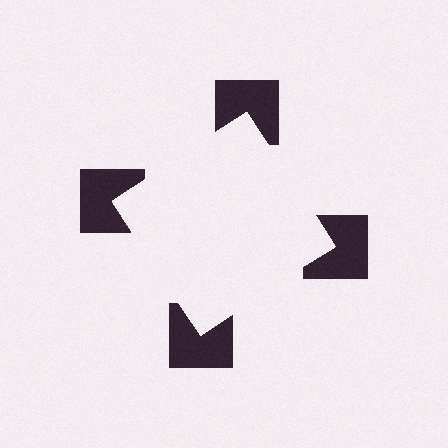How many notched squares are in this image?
There are 4 — one at each vertex of the illusory square.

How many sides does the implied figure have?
4 sides.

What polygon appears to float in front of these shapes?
An illusory square — its edges are inferred from the aligned wedge cuts in the notched squares, not physically drawn.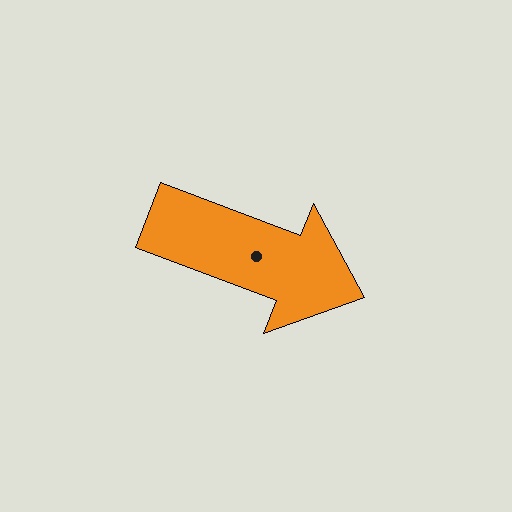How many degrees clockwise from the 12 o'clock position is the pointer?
Approximately 111 degrees.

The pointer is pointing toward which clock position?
Roughly 4 o'clock.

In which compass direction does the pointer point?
East.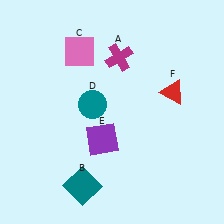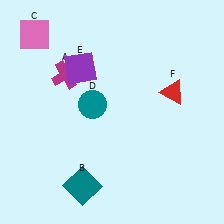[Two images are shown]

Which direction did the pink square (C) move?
The pink square (C) moved left.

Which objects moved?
The objects that moved are: the magenta cross (A), the pink square (C), the purple square (E).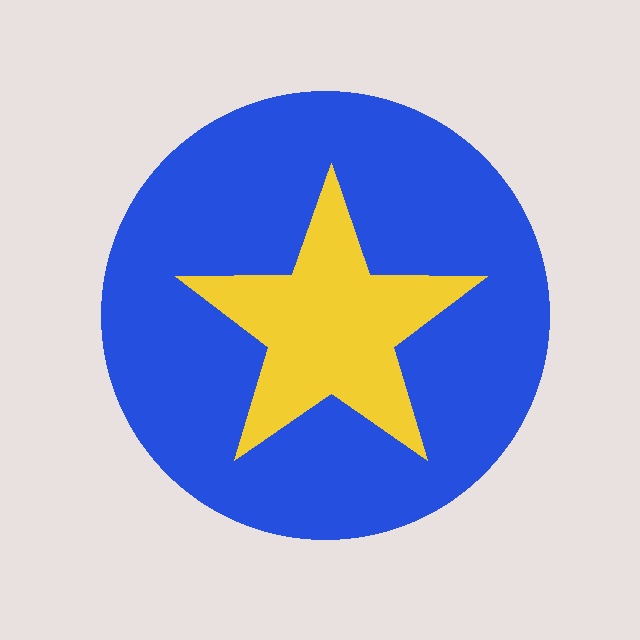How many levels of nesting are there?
2.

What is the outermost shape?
The blue circle.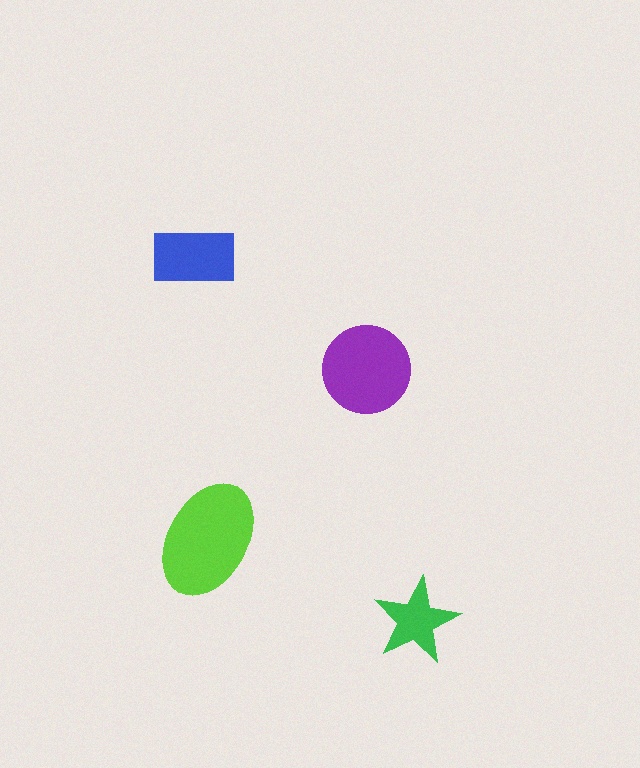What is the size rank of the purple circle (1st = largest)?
2nd.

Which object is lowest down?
The green star is bottommost.